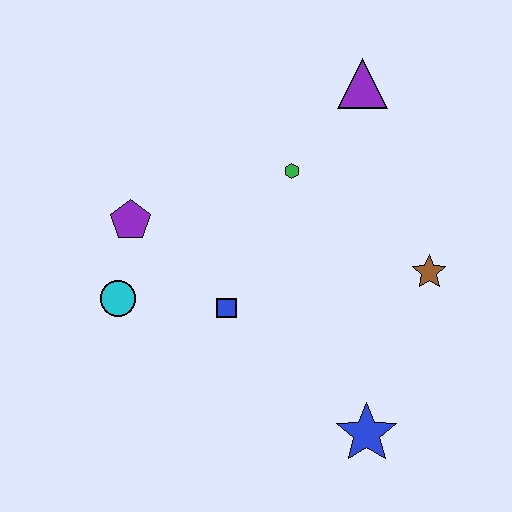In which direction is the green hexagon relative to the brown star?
The green hexagon is to the left of the brown star.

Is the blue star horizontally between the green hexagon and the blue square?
No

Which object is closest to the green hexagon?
The purple triangle is closest to the green hexagon.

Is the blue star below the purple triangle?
Yes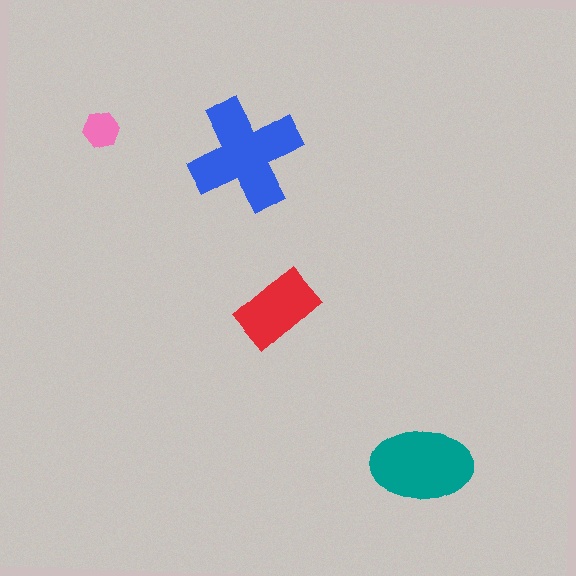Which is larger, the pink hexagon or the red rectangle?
The red rectangle.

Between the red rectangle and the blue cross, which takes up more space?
The blue cross.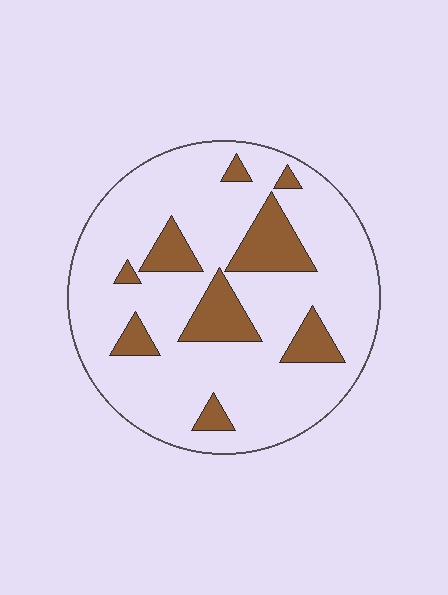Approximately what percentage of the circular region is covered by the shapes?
Approximately 20%.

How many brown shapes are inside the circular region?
9.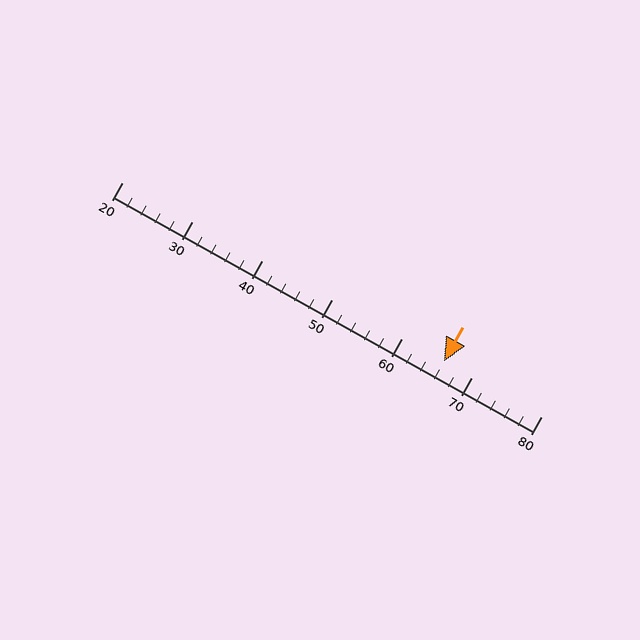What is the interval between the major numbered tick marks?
The major tick marks are spaced 10 units apart.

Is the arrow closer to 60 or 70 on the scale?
The arrow is closer to 70.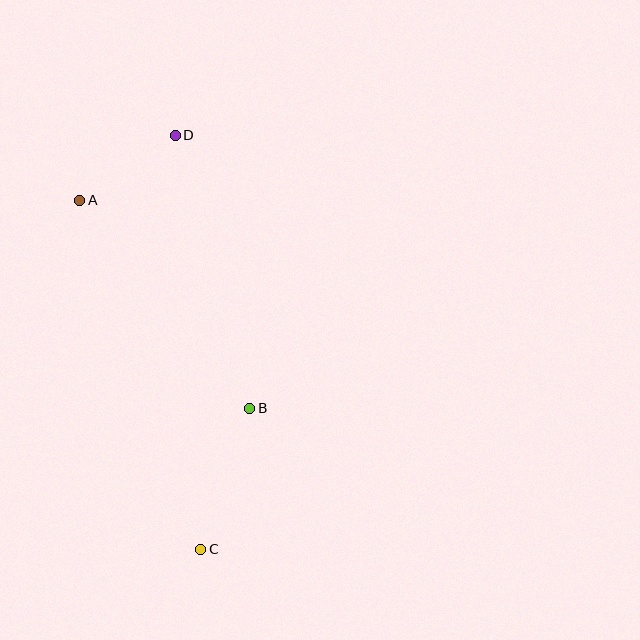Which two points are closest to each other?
Points A and D are closest to each other.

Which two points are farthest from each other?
Points C and D are farthest from each other.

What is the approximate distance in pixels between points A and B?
The distance between A and B is approximately 269 pixels.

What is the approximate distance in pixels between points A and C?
The distance between A and C is approximately 369 pixels.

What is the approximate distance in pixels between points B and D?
The distance between B and D is approximately 283 pixels.